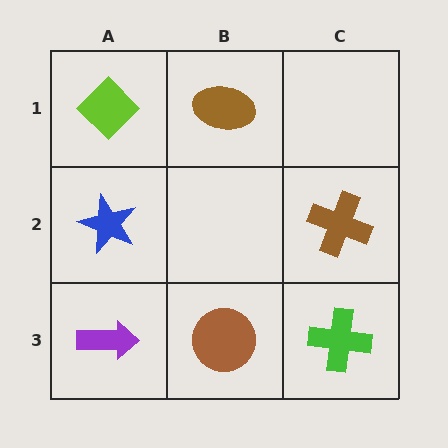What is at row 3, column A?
A purple arrow.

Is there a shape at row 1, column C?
No, that cell is empty.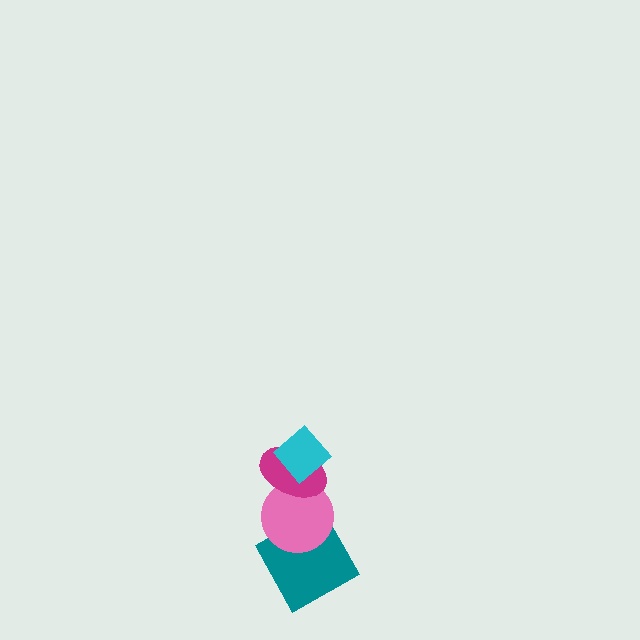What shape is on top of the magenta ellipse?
The cyan diamond is on top of the magenta ellipse.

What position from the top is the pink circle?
The pink circle is 3rd from the top.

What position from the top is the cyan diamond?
The cyan diamond is 1st from the top.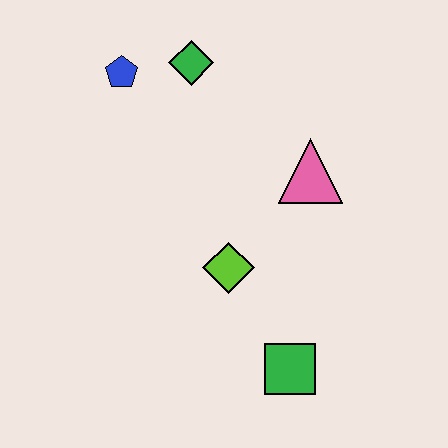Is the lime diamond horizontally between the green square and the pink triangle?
No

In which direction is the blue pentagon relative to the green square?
The blue pentagon is above the green square.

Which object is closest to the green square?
The lime diamond is closest to the green square.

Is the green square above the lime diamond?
No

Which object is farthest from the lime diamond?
The blue pentagon is farthest from the lime diamond.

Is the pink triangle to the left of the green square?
No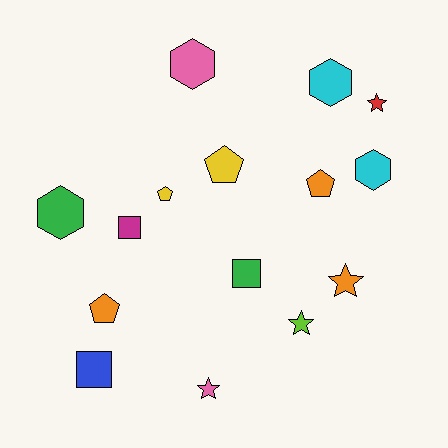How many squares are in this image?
There are 3 squares.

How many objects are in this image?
There are 15 objects.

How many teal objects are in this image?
There are no teal objects.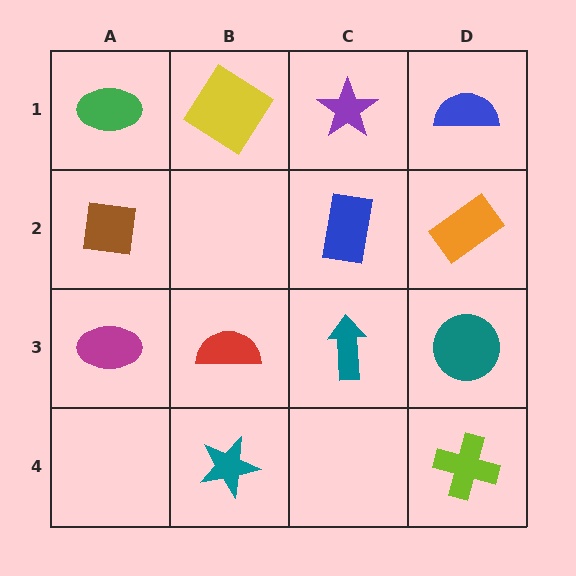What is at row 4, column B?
A teal star.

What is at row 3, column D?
A teal circle.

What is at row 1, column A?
A green ellipse.